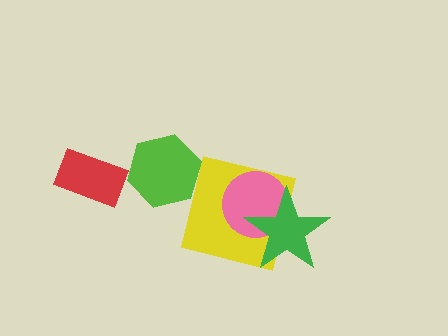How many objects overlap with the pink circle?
2 objects overlap with the pink circle.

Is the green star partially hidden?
No, no other shape covers it.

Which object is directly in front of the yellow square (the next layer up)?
The pink circle is directly in front of the yellow square.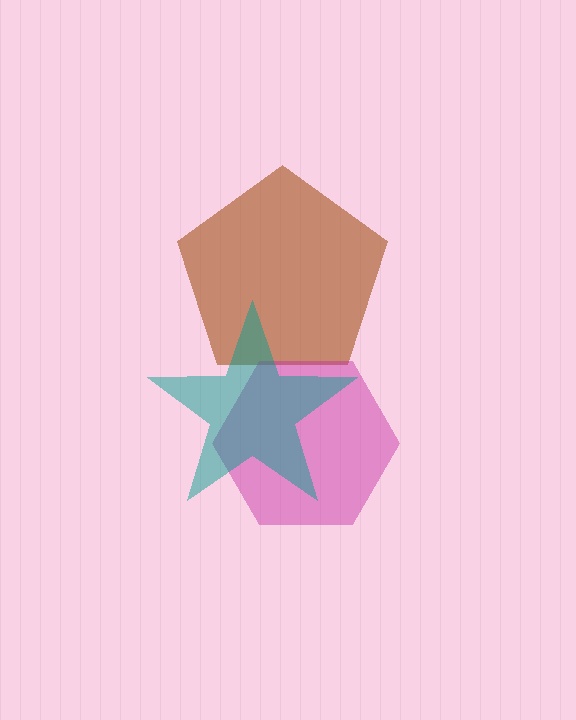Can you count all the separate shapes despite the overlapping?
Yes, there are 3 separate shapes.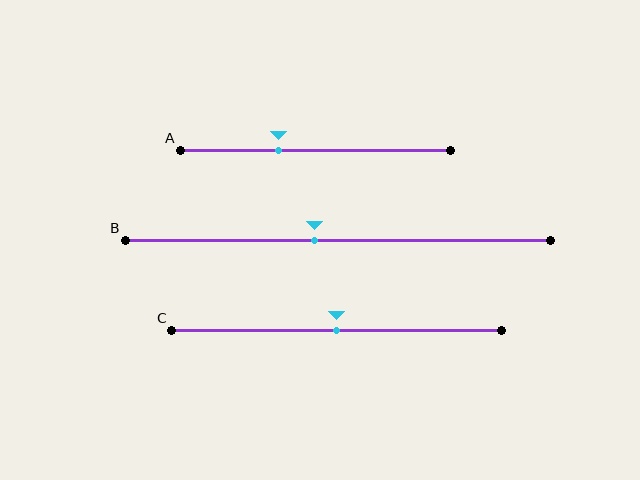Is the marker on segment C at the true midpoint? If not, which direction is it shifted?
Yes, the marker on segment C is at the true midpoint.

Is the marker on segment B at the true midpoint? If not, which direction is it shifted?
No, the marker on segment B is shifted to the left by about 6% of the segment length.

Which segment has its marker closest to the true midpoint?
Segment C has its marker closest to the true midpoint.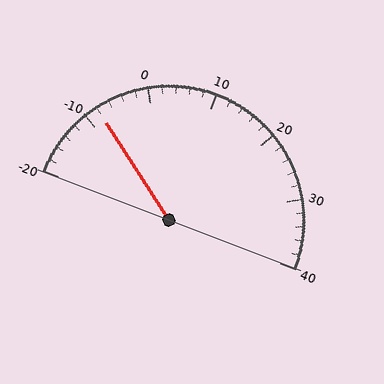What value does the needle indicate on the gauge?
The needle indicates approximately -8.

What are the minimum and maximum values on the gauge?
The gauge ranges from -20 to 40.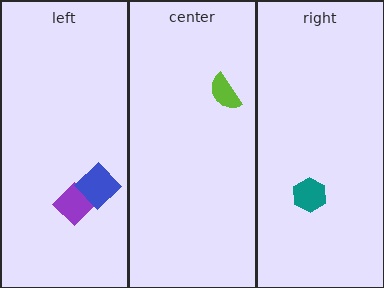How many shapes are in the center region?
1.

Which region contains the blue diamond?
The left region.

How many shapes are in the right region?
1.